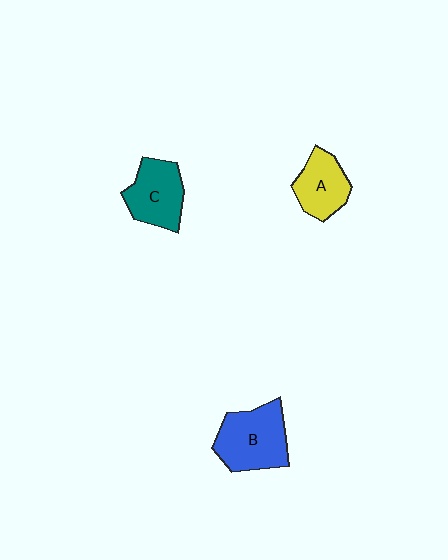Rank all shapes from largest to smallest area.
From largest to smallest: B (blue), C (teal), A (yellow).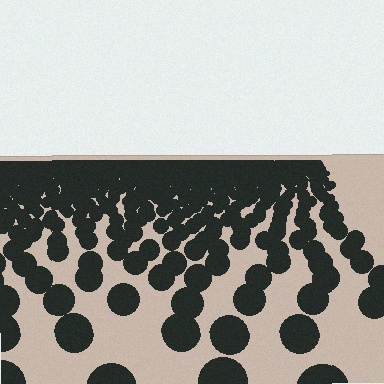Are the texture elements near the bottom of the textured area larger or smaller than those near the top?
Larger. Near the bottom, elements are closer to the viewer and appear at a bigger on-screen size.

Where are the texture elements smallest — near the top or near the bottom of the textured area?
Near the top.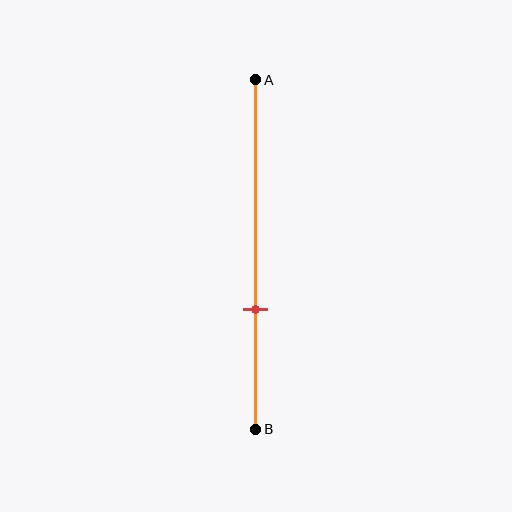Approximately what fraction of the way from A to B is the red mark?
The red mark is approximately 65% of the way from A to B.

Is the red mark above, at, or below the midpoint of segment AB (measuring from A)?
The red mark is below the midpoint of segment AB.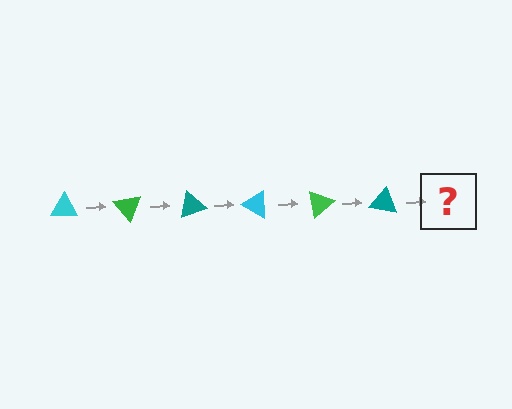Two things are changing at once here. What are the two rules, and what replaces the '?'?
The two rules are that it rotates 50 degrees each step and the color cycles through cyan, green, and teal. The '?' should be a cyan triangle, rotated 300 degrees from the start.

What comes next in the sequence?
The next element should be a cyan triangle, rotated 300 degrees from the start.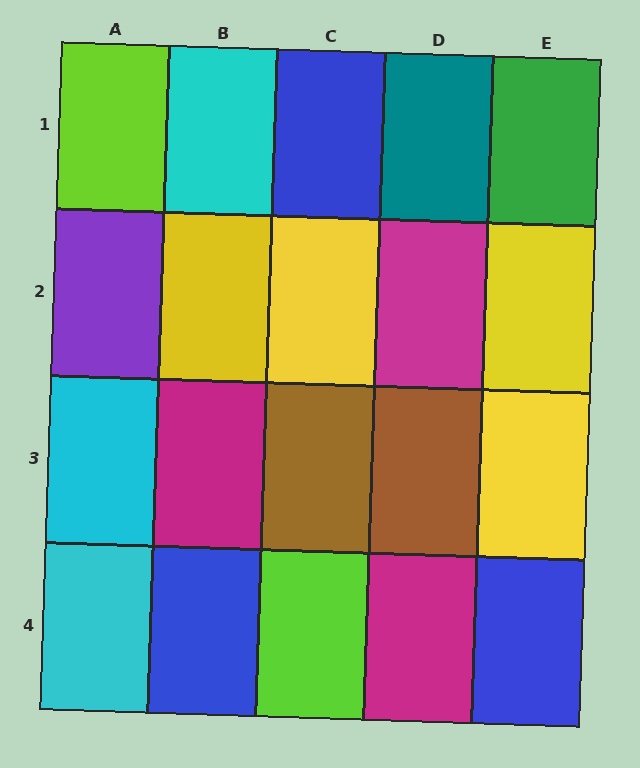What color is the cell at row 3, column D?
Brown.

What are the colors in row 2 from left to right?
Purple, yellow, yellow, magenta, yellow.